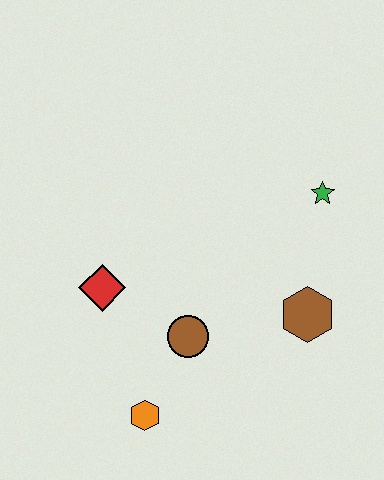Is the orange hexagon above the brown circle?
No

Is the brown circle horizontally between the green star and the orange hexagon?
Yes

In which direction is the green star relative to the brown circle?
The green star is above the brown circle.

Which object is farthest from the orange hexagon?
The green star is farthest from the orange hexagon.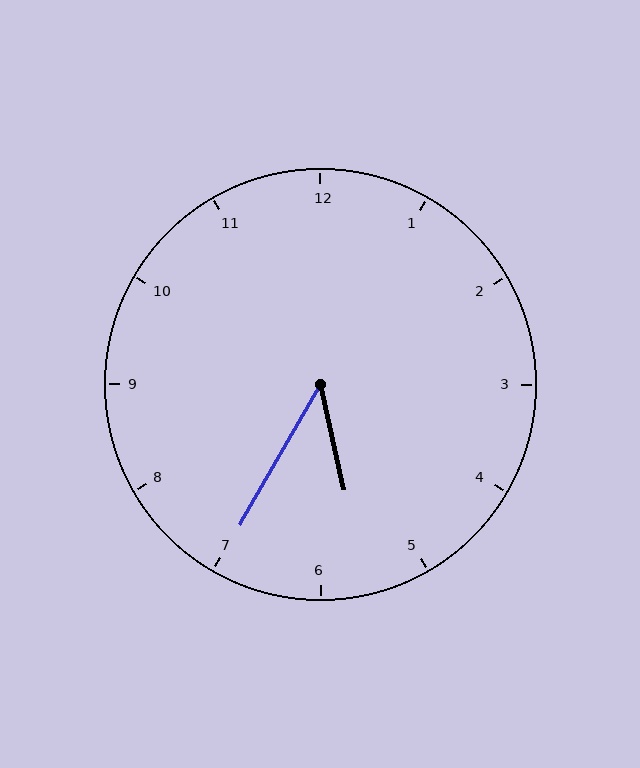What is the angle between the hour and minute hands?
Approximately 42 degrees.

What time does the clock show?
5:35.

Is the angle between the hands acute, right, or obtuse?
It is acute.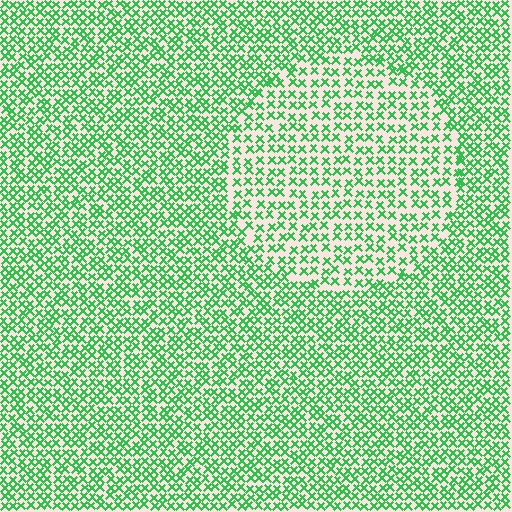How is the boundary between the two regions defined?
The boundary is defined by a change in element density (approximately 1.6x ratio). All elements are the same color, size, and shape.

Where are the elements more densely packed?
The elements are more densely packed outside the circle boundary.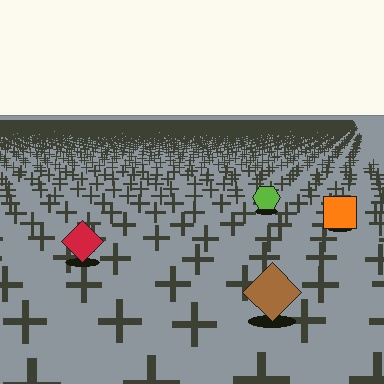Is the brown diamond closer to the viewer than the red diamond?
Yes. The brown diamond is closer — you can tell from the texture gradient: the ground texture is coarser near it.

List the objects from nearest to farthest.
From nearest to farthest: the brown diamond, the red diamond, the orange square, the lime hexagon.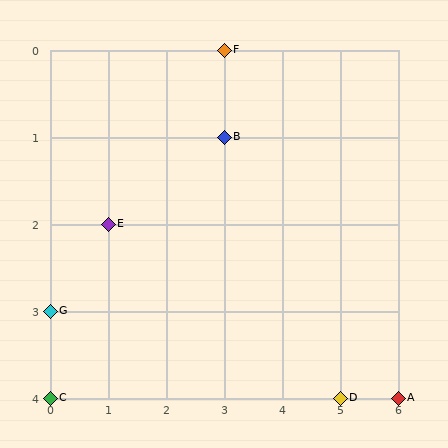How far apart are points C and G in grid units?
Points C and G are 1 row apart.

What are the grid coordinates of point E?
Point E is at grid coordinates (1, 2).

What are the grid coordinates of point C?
Point C is at grid coordinates (0, 4).